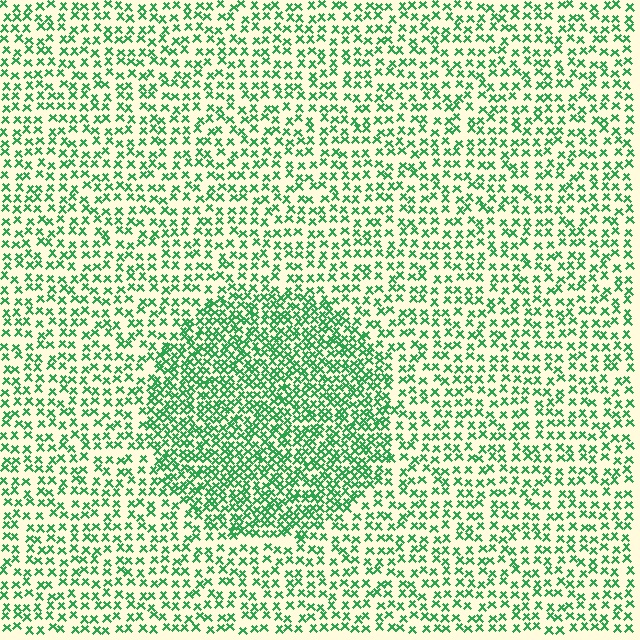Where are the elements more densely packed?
The elements are more densely packed inside the circle boundary.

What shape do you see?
I see a circle.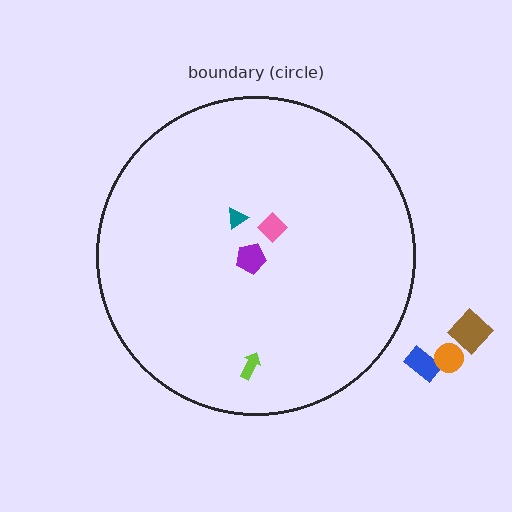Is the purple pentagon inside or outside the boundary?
Inside.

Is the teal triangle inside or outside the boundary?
Inside.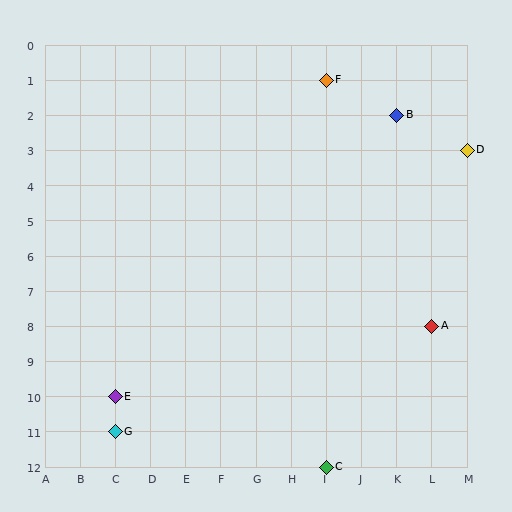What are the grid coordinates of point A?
Point A is at grid coordinates (L, 8).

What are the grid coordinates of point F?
Point F is at grid coordinates (I, 1).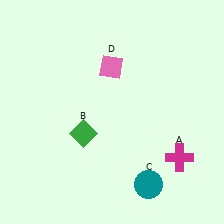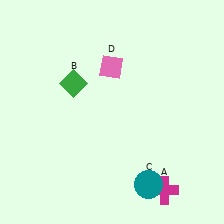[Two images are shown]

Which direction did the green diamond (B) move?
The green diamond (B) moved up.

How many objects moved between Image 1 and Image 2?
2 objects moved between the two images.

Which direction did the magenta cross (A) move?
The magenta cross (A) moved down.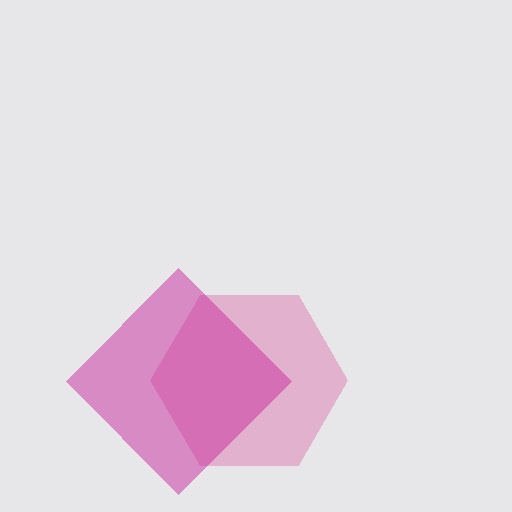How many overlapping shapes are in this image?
There are 2 overlapping shapes in the image.